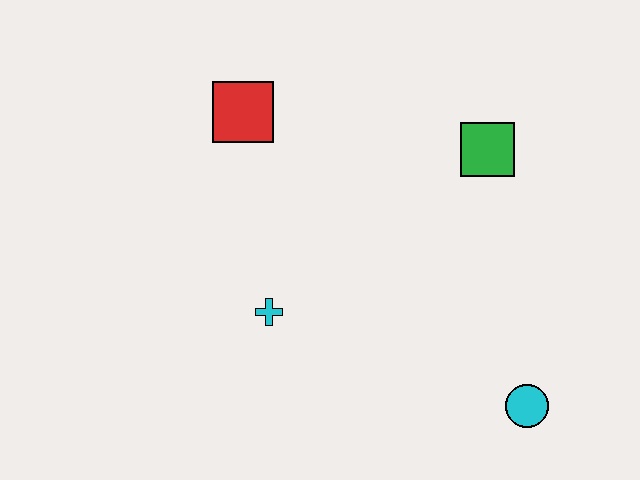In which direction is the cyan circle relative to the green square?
The cyan circle is below the green square.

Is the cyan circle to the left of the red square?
No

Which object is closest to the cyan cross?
The red square is closest to the cyan cross.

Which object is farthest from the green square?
The cyan cross is farthest from the green square.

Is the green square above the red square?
No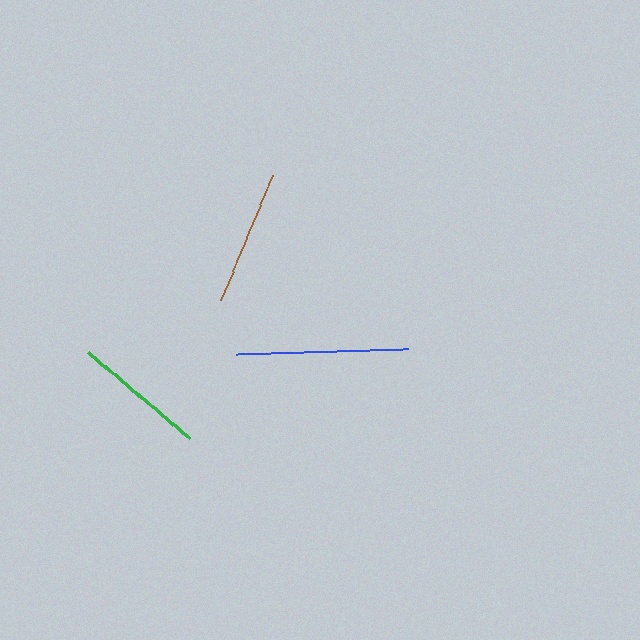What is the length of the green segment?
The green segment is approximately 133 pixels long.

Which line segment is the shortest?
The green line is the shortest at approximately 133 pixels.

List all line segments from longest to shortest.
From longest to shortest: blue, brown, green.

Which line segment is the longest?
The blue line is the longest at approximately 171 pixels.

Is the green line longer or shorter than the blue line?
The blue line is longer than the green line.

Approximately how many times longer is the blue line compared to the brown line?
The blue line is approximately 1.3 times the length of the brown line.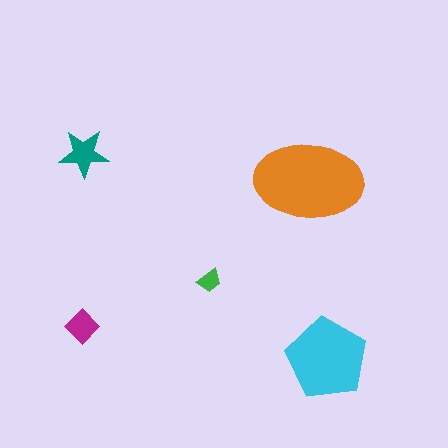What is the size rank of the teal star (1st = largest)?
3rd.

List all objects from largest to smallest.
The orange ellipse, the cyan pentagon, the teal star, the magenta diamond, the green trapezoid.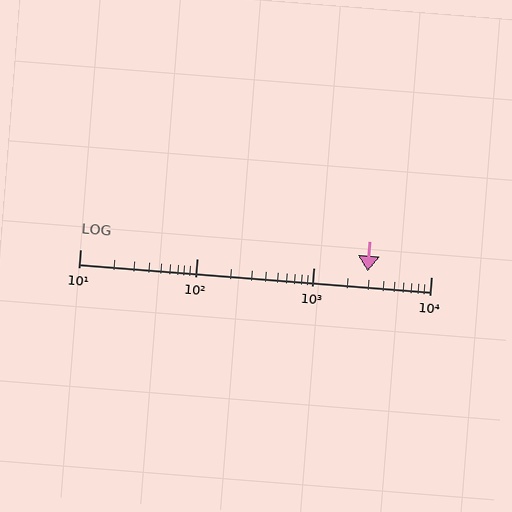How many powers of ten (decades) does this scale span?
The scale spans 3 decades, from 10 to 10000.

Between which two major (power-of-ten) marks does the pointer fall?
The pointer is between 1000 and 10000.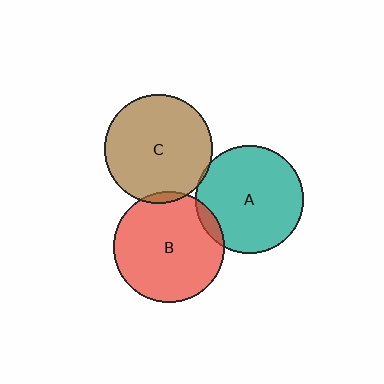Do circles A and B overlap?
Yes.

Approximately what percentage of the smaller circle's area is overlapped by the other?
Approximately 5%.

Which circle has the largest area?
Circle B (red).